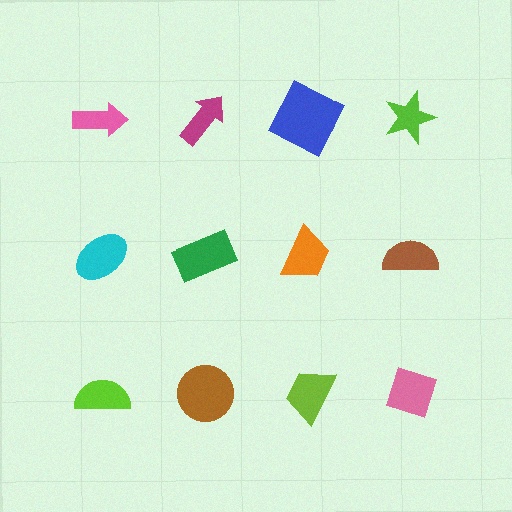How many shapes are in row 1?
4 shapes.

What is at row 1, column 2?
A magenta arrow.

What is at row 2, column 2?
A green rectangle.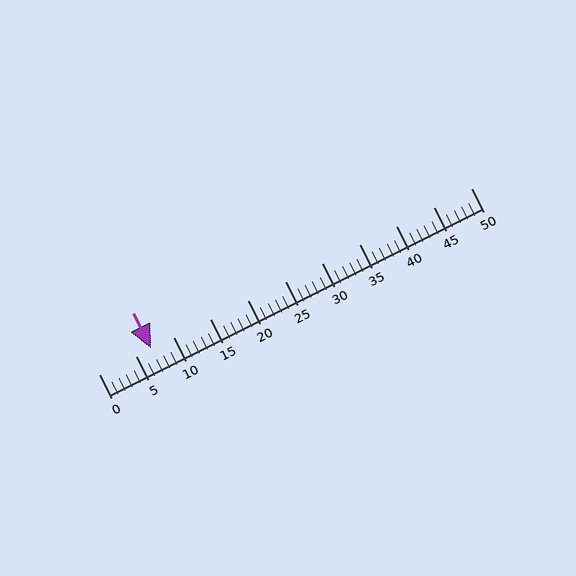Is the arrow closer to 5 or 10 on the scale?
The arrow is closer to 5.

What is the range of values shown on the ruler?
The ruler shows values from 0 to 50.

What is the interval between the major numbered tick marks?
The major tick marks are spaced 5 units apart.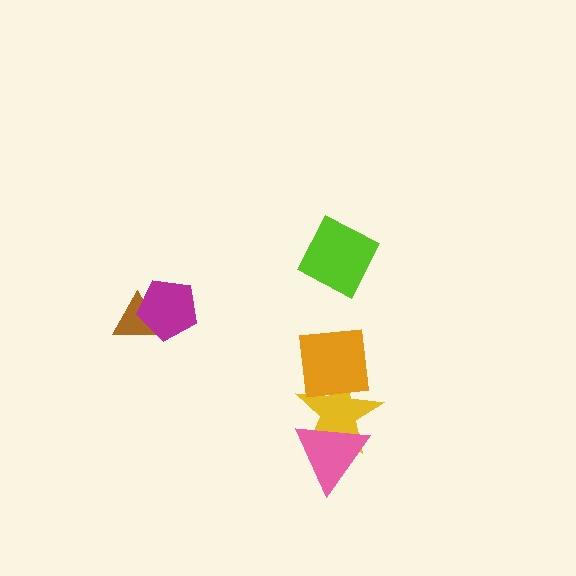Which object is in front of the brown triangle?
The magenta pentagon is in front of the brown triangle.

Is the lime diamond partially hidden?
No, no other shape covers it.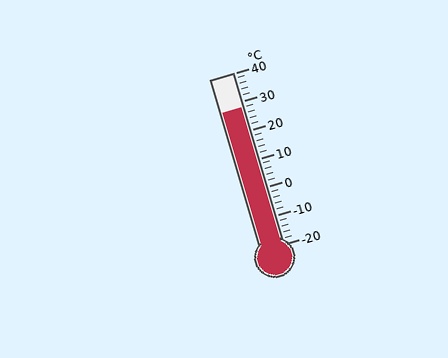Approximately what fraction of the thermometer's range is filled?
The thermometer is filled to approximately 80% of its range.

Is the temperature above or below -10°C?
The temperature is above -10°C.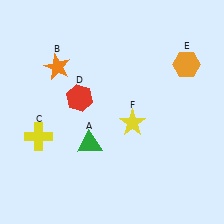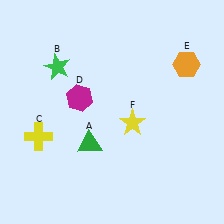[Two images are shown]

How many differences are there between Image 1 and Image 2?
There are 2 differences between the two images.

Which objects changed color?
B changed from orange to green. D changed from red to magenta.